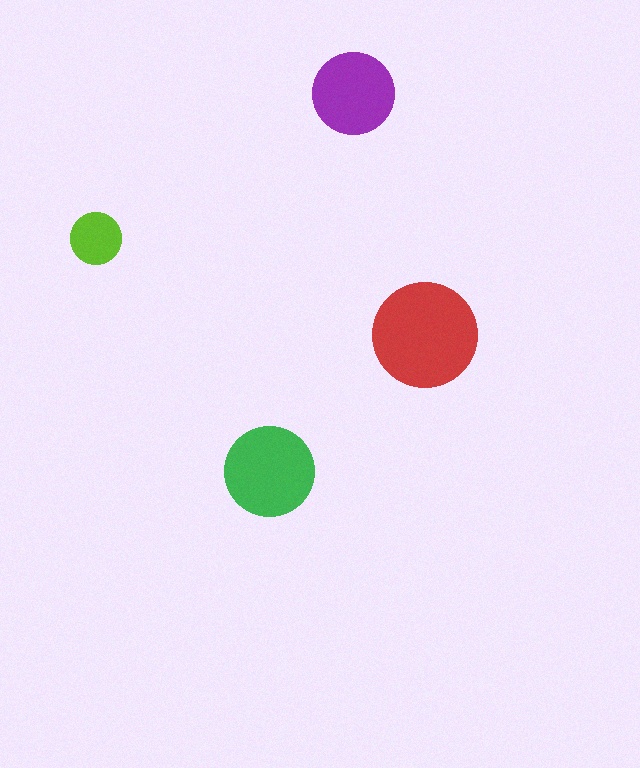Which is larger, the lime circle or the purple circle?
The purple one.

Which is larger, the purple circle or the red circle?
The red one.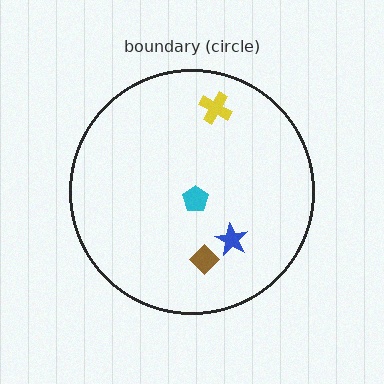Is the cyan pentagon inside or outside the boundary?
Inside.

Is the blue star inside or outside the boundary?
Inside.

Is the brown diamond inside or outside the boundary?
Inside.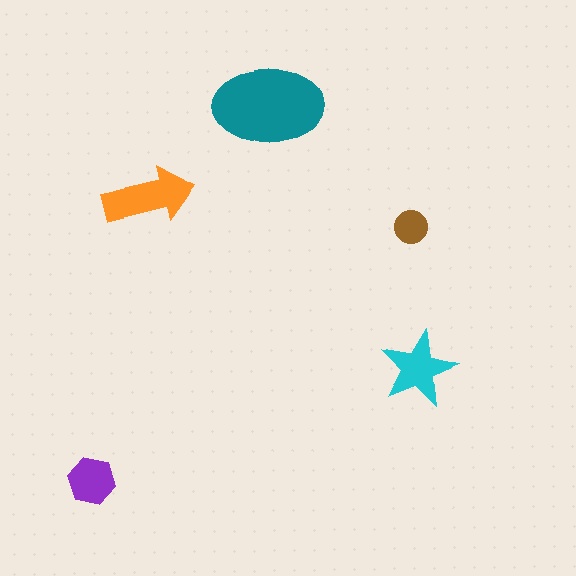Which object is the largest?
The teal ellipse.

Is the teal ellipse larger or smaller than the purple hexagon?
Larger.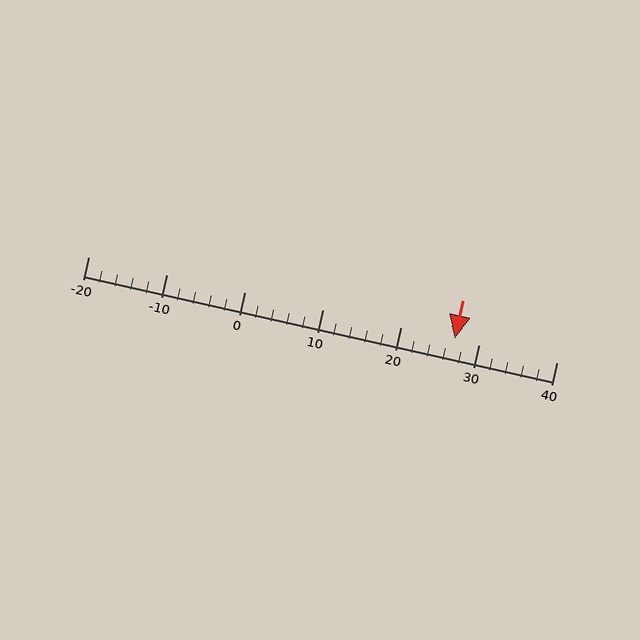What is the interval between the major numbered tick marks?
The major tick marks are spaced 10 units apart.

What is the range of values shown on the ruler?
The ruler shows values from -20 to 40.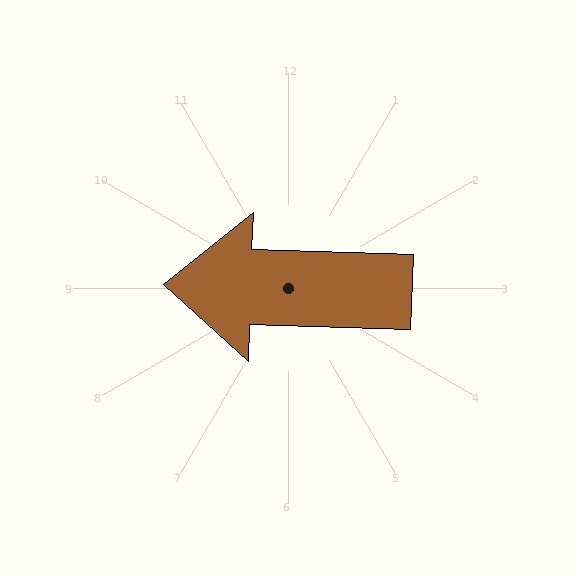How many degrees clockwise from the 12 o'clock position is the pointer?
Approximately 272 degrees.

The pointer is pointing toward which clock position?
Roughly 9 o'clock.